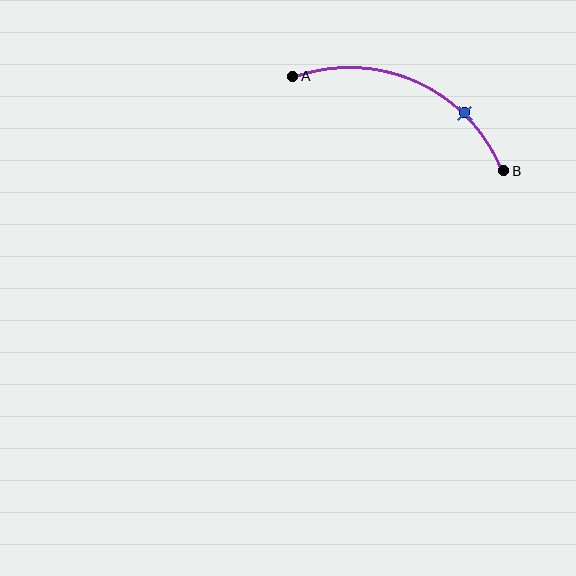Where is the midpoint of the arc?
The arc midpoint is the point on the curve farthest from the straight line joining A and B. It sits above that line.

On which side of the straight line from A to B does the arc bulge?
The arc bulges above the straight line connecting A and B.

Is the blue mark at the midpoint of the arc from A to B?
No. The blue mark lies on the arc but is closer to endpoint B. The arc midpoint would be at the point on the curve equidistant along the arc from both A and B.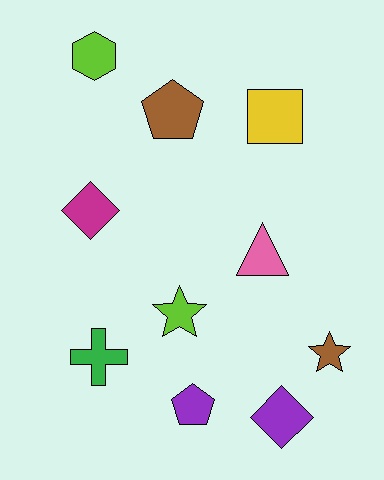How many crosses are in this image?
There is 1 cross.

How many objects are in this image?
There are 10 objects.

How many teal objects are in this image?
There are no teal objects.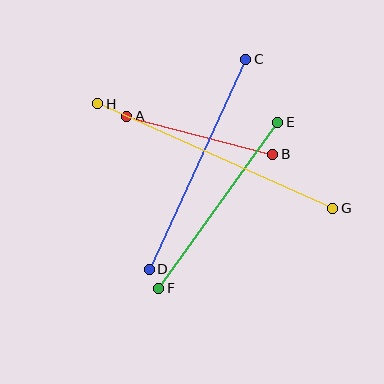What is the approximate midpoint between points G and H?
The midpoint is at approximately (215, 156) pixels.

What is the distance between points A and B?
The distance is approximately 151 pixels.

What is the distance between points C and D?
The distance is approximately 231 pixels.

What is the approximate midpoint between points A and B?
The midpoint is at approximately (200, 135) pixels.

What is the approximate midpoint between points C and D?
The midpoint is at approximately (197, 164) pixels.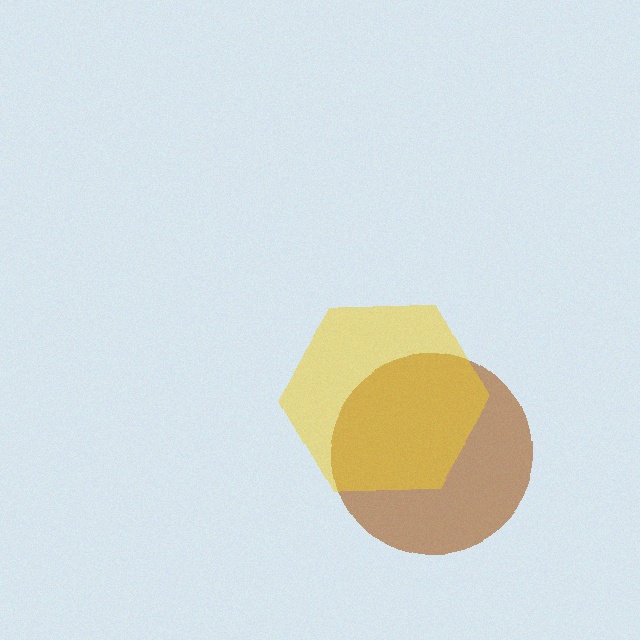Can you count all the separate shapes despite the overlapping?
Yes, there are 2 separate shapes.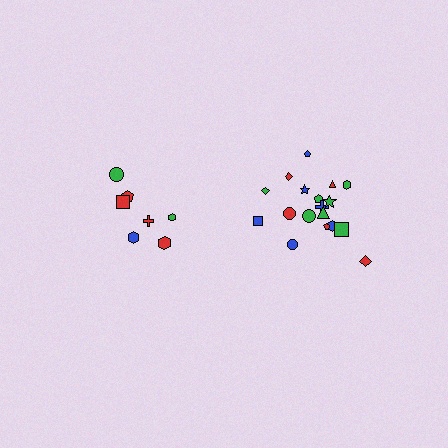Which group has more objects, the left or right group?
The right group.